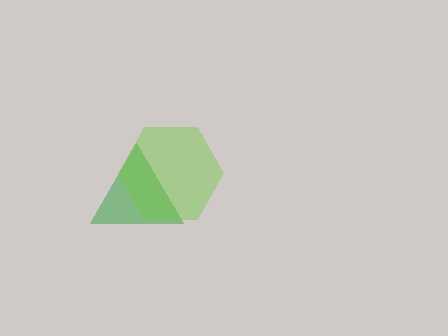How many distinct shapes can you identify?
There are 2 distinct shapes: a green triangle, a lime hexagon.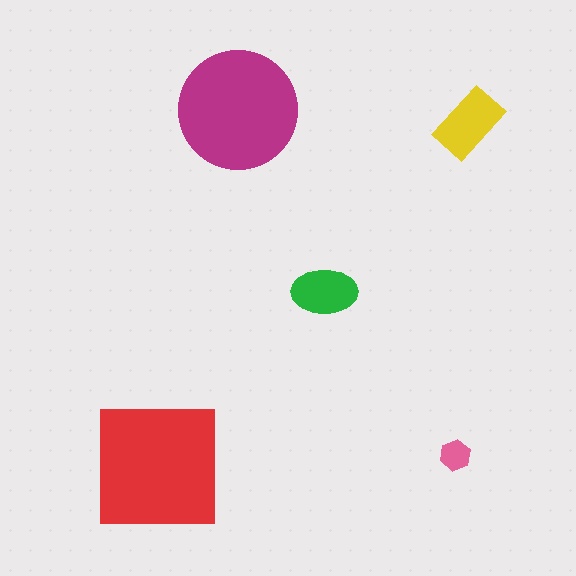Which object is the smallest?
The pink hexagon.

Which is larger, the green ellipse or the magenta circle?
The magenta circle.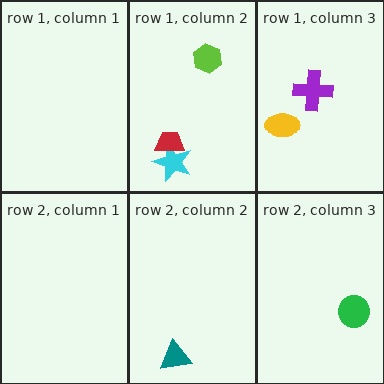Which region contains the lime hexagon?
The row 1, column 2 region.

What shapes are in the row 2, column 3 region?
The green circle.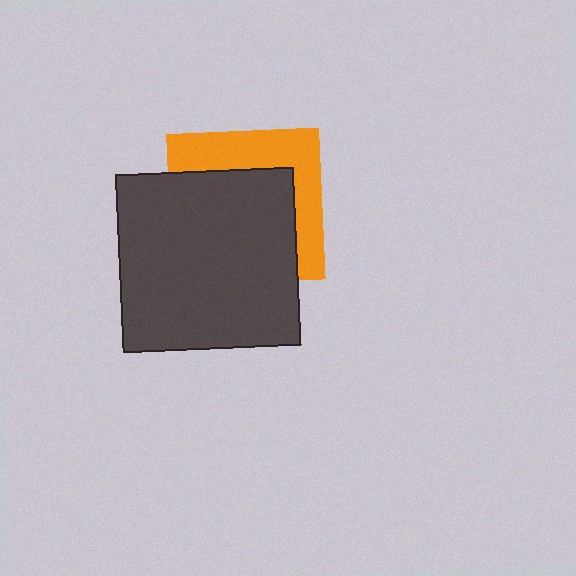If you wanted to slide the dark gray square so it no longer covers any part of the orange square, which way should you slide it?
Slide it toward the lower-left — that is the most direct way to separate the two shapes.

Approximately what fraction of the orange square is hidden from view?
Roughly 62% of the orange square is hidden behind the dark gray square.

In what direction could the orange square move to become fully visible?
The orange square could move toward the upper-right. That would shift it out from behind the dark gray square entirely.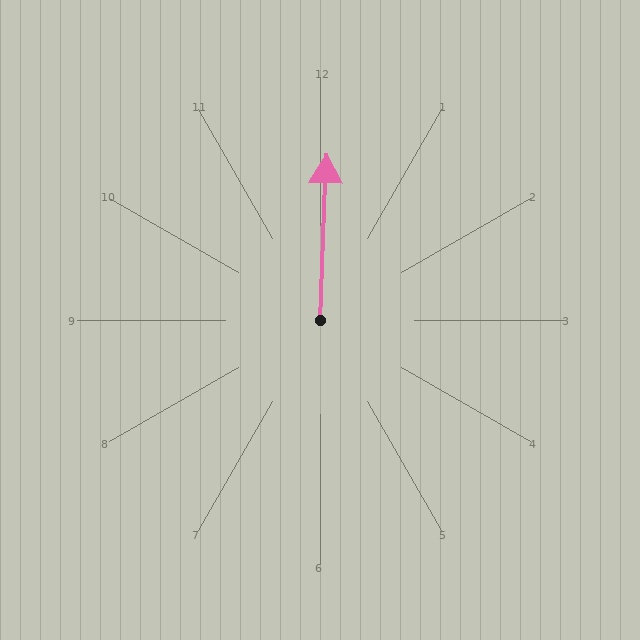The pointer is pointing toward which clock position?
Roughly 12 o'clock.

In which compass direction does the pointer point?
North.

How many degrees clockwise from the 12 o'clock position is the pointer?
Approximately 2 degrees.